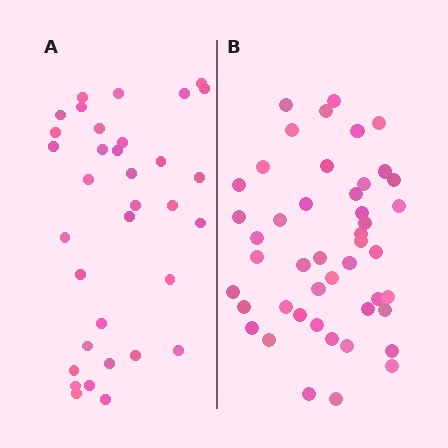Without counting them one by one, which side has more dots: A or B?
Region B (the right region) has more dots.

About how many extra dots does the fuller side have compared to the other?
Region B has roughly 12 or so more dots than region A.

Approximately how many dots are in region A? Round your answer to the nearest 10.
About 30 dots. (The exact count is 34, which rounds to 30.)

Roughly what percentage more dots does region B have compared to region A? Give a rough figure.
About 35% more.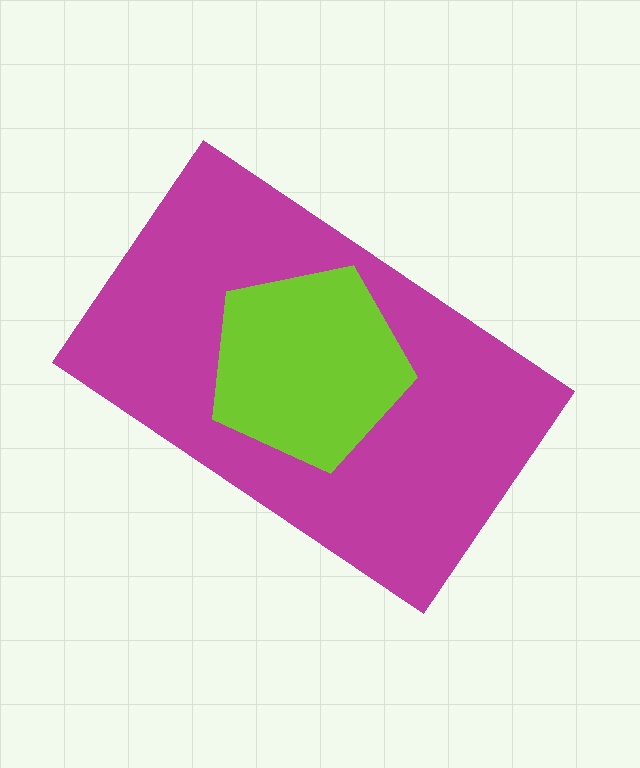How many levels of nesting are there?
2.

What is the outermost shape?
The magenta rectangle.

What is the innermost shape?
The lime pentagon.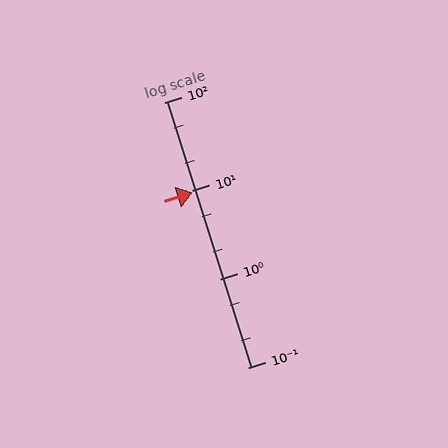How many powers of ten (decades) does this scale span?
The scale spans 3 decades, from 0.1 to 100.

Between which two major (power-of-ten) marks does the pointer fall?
The pointer is between 1 and 10.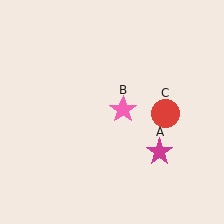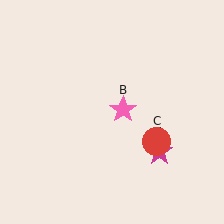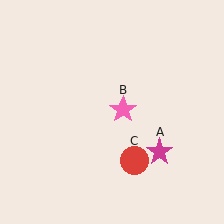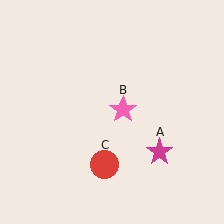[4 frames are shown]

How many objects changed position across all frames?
1 object changed position: red circle (object C).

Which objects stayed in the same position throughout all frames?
Magenta star (object A) and pink star (object B) remained stationary.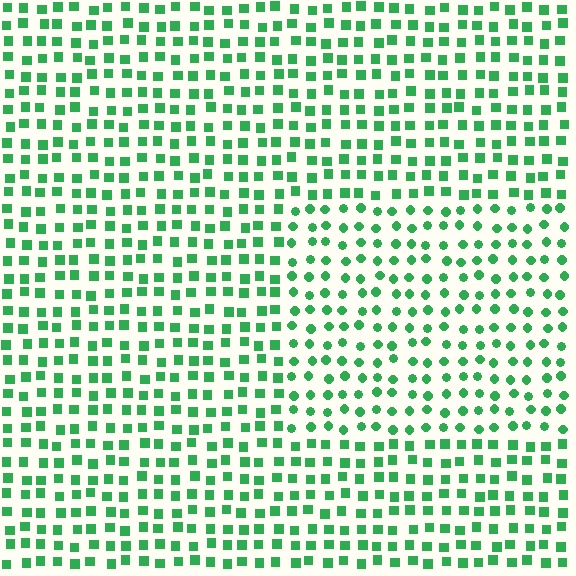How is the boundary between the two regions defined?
The boundary is defined by a change in element shape: circles inside vs. squares outside. All elements share the same color and spacing.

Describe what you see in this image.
The image is filled with small green elements arranged in a uniform grid. A rectangle-shaped region contains circles, while the surrounding area contains squares. The boundary is defined purely by the change in element shape.